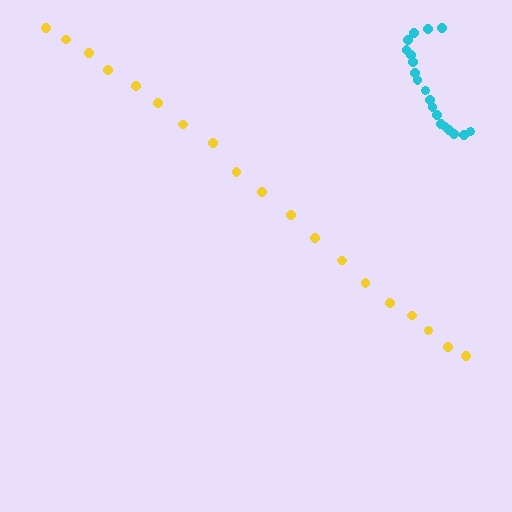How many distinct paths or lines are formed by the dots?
There are 2 distinct paths.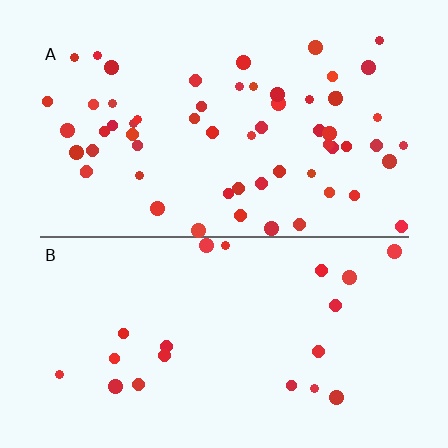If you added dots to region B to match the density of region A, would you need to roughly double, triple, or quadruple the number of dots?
Approximately triple.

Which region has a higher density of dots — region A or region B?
A (the top).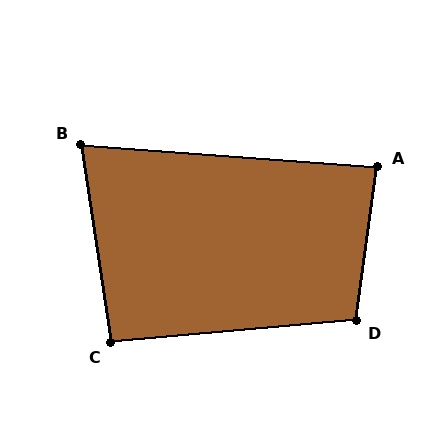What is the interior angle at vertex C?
Approximately 94 degrees (approximately right).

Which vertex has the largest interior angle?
D, at approximately 103 degrees.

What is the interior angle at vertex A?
Approximately 86 degrees (approximately right).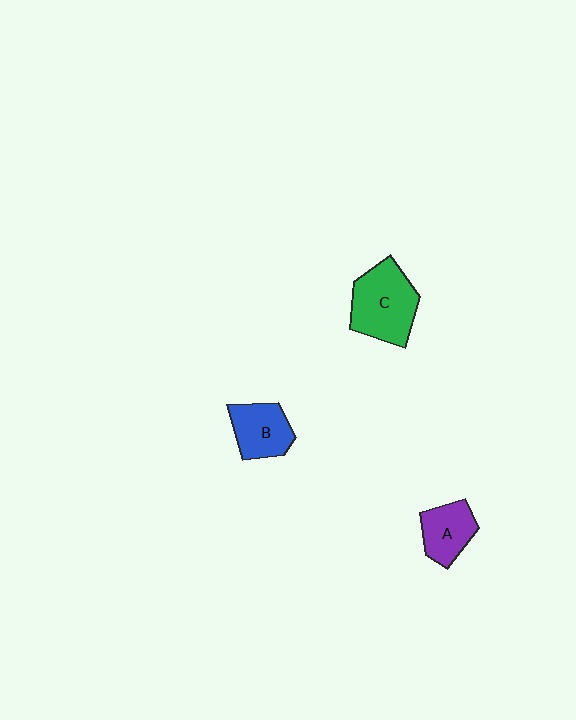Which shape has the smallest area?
Shape A (purple).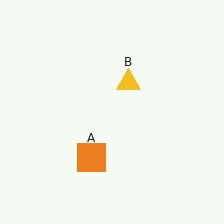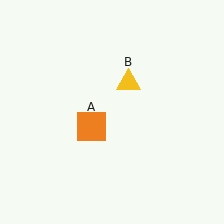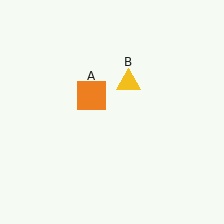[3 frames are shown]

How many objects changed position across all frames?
1 object changed position: orange square (object A).